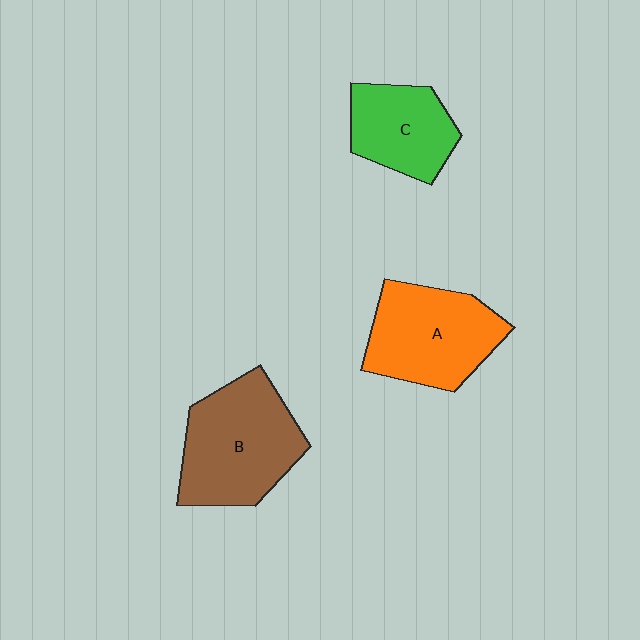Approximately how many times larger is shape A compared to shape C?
Approximately 1.4 times.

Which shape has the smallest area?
Shape C (green).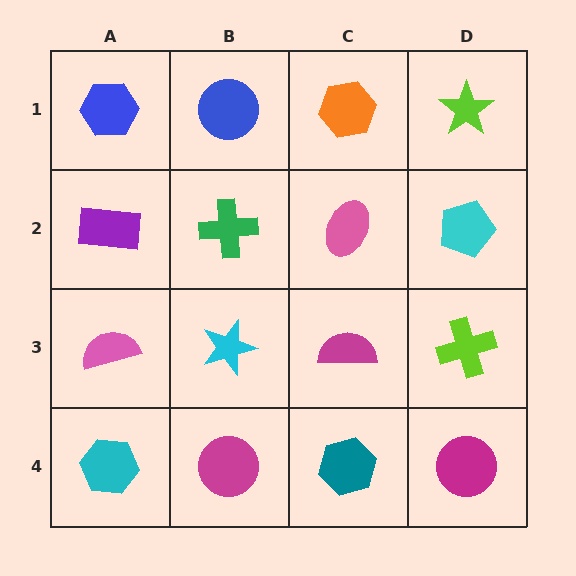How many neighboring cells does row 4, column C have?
3.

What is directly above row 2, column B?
A blue circle.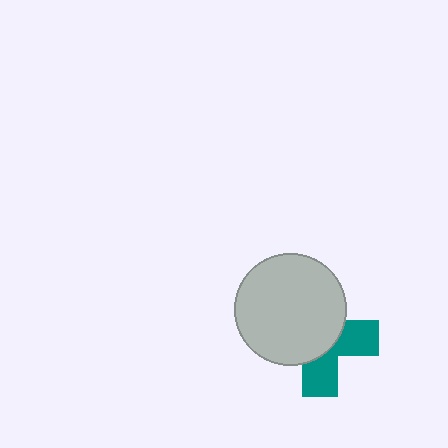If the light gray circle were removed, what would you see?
You would see the complete teal cross.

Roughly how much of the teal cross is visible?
A small part of it is visible (roughly 40%).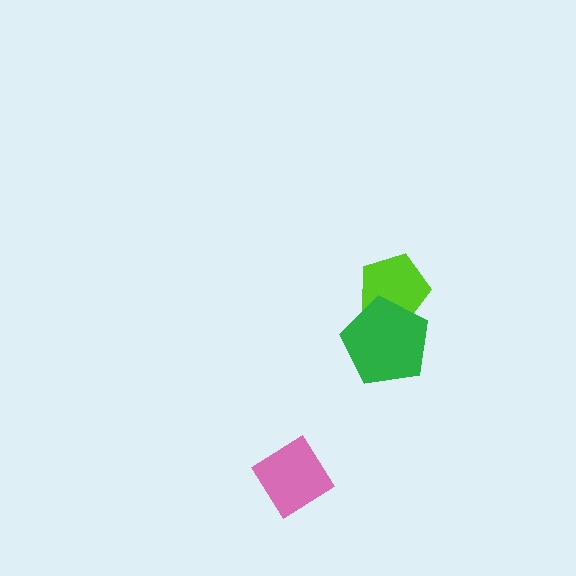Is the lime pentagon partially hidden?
Yes, it is partially covered by another shape.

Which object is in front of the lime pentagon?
The green pentagon is in front of the lime pentagon.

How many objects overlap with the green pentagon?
1 object overlaps with the green pentagon.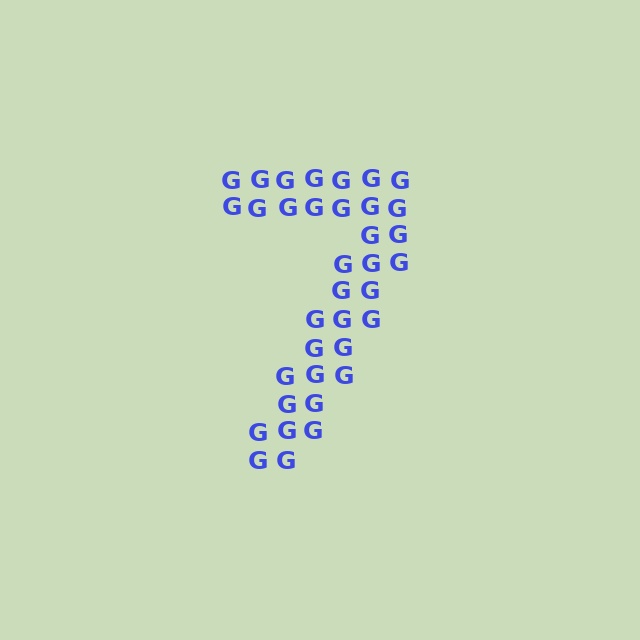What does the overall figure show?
The overall figure shows the digit 7.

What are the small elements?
The small elements are letter G's.